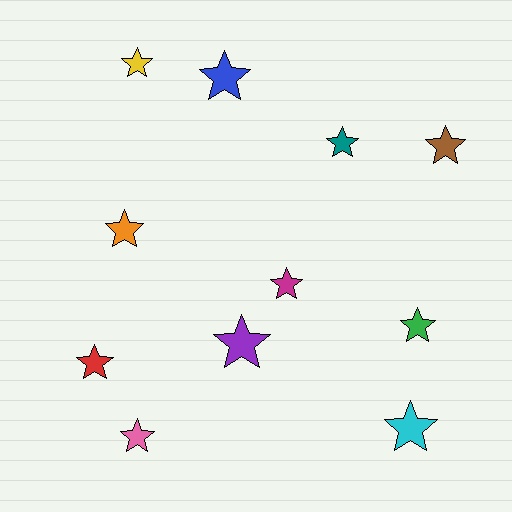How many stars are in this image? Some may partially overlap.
There are 11 stars.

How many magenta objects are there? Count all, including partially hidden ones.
There is 1 magenta object.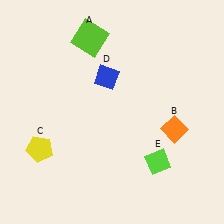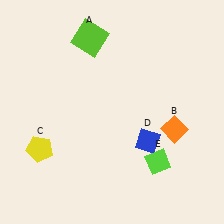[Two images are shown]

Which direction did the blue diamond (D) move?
The blue diamond (D) moved down.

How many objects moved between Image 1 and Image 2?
1 object moved between the two images.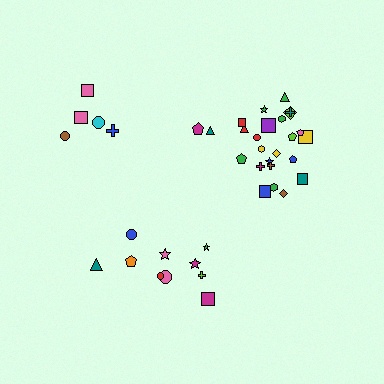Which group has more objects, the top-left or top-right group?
The top-right group.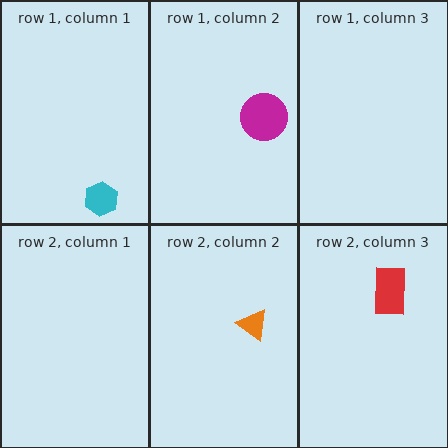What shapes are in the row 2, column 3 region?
The red rectangle.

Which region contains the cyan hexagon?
The row 1, column 1 region.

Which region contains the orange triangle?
The row 2, column 2 region.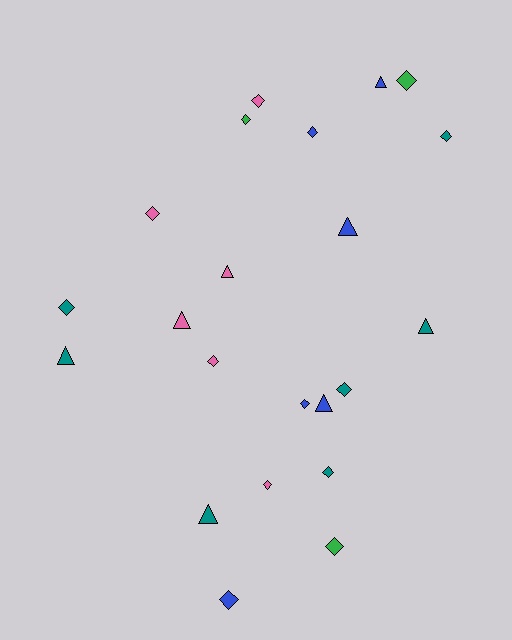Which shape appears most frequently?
Diamond, with 14 objects.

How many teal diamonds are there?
There are 4 teal diamonds.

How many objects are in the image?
There are 22 objects.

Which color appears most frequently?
Teal, with 7 objects.